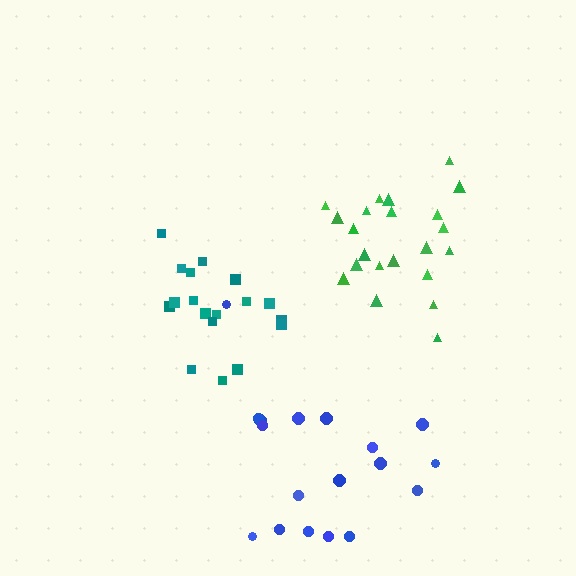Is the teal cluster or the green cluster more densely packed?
Teal.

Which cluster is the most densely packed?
Teal.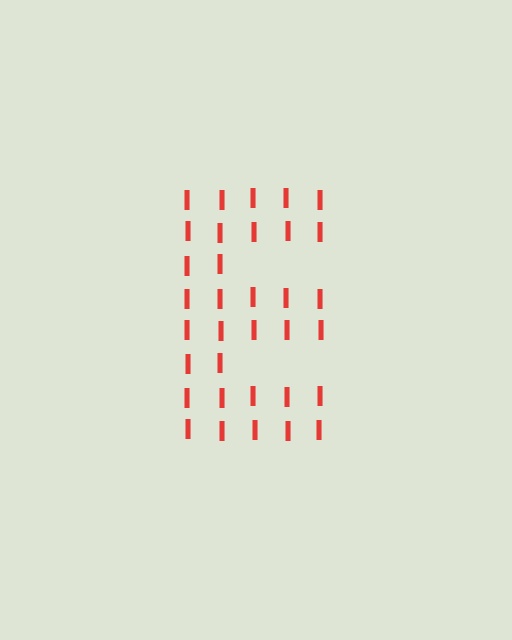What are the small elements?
The small elements are letter I's.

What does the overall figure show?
The overall figure shows the letter E.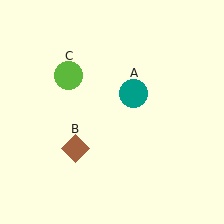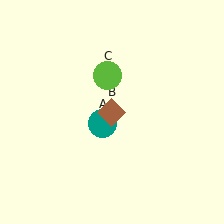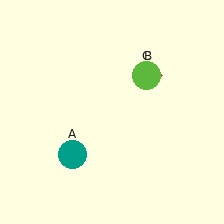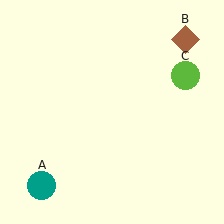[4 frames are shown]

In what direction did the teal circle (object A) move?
The teal circle (object A) moved down and to the left.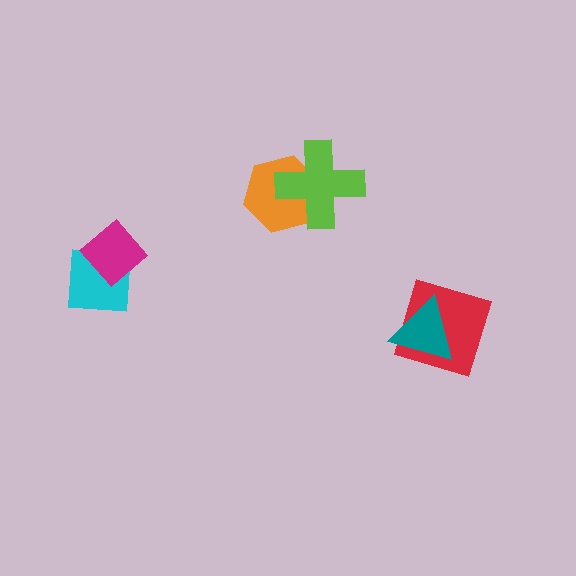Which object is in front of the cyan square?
The magenta diamond is in front of the cyan square.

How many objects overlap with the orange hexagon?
1 object overlaps with the orange hexagon.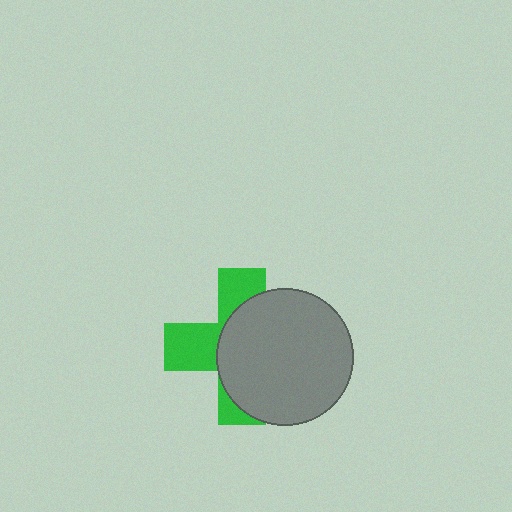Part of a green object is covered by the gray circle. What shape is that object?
It is a cross.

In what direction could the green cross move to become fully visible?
The green cross could move left. That would shift it out from behind the gray circle entirely.